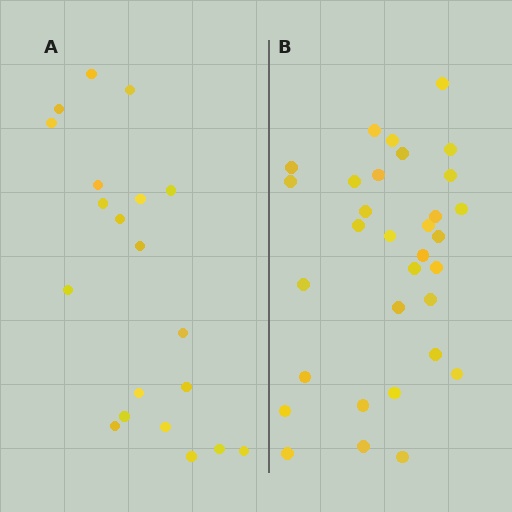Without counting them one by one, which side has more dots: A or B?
Region B (the right region) has more dots.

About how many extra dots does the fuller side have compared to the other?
Region B has roughly 12 or so more dots than region A.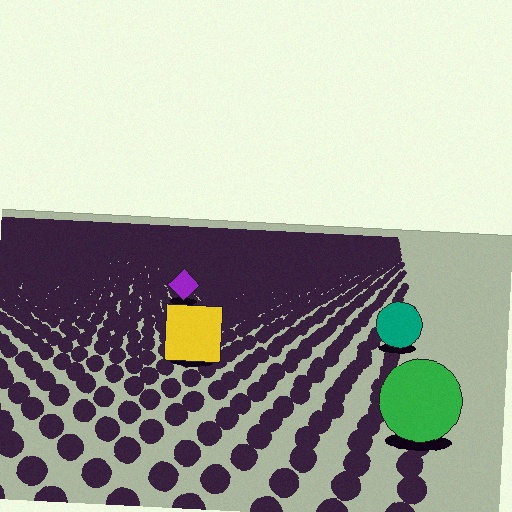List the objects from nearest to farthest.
From nearest to farthest: the green circle, the yellow square, the teal circle, the purple diamond.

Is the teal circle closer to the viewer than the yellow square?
No. The yellow square is closer — you can tell from the texture gradient: the ground texture is coarser near it.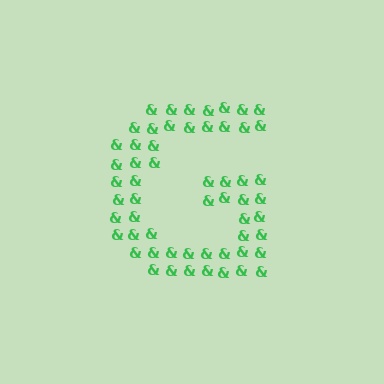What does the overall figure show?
The overall figure shows the letter G.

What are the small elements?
The small elements are ampersands.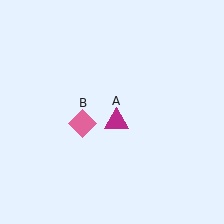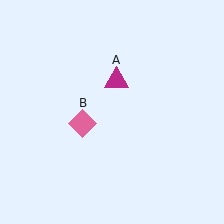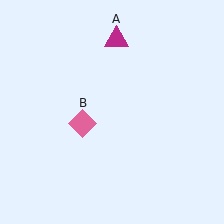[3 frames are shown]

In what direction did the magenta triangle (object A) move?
The magenta triangle (object A) moved up.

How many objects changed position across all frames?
1 object changed position: magenta triangle (object A).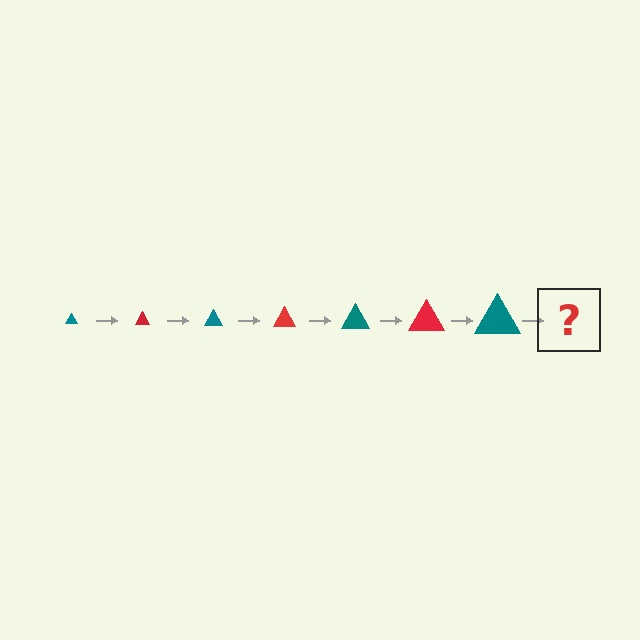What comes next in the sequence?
The next element should be a red triangle, larger than the previous one.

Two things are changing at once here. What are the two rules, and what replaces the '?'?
The two rules are that the triangle grows larger each step and the color cycles through teal and red. The '?' should be a red triangle, larger than the previous one.